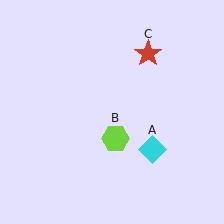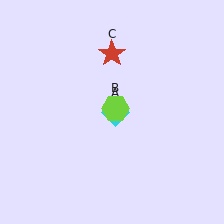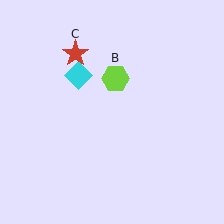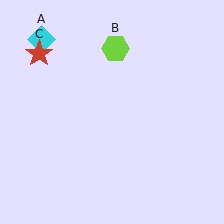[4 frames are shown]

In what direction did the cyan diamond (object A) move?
The cyan diamond (object A) moved up and to the left.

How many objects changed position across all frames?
3 objects changed position: cyan diamond (object A), lime hexagon (object B), red star (object C).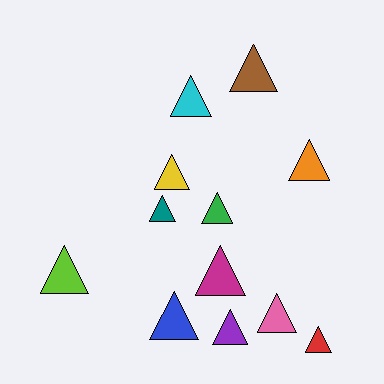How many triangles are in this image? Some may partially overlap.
There are 12 triangles.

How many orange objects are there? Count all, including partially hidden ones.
There is 1 orange object.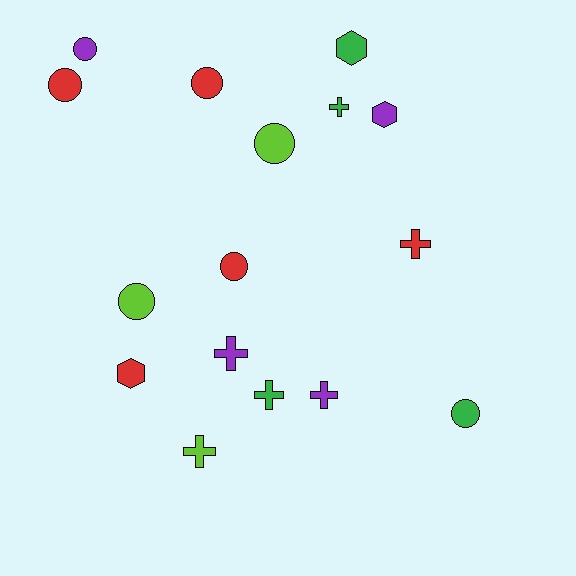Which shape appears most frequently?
Circle, with 7 objects.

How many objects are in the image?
There are 16 objects.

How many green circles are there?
There is 1 green circle.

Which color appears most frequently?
Red, with 5 objects.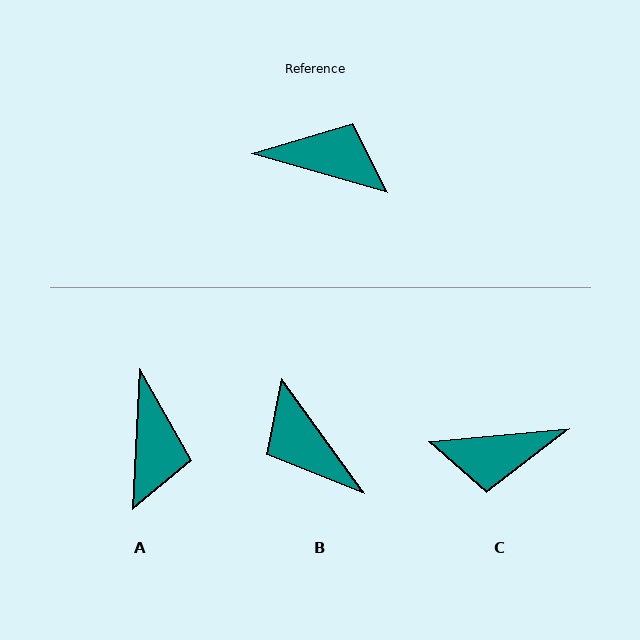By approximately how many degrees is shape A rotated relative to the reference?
Approximately 77 degrees clockwise.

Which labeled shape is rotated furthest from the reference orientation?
C, about 159 degrees away.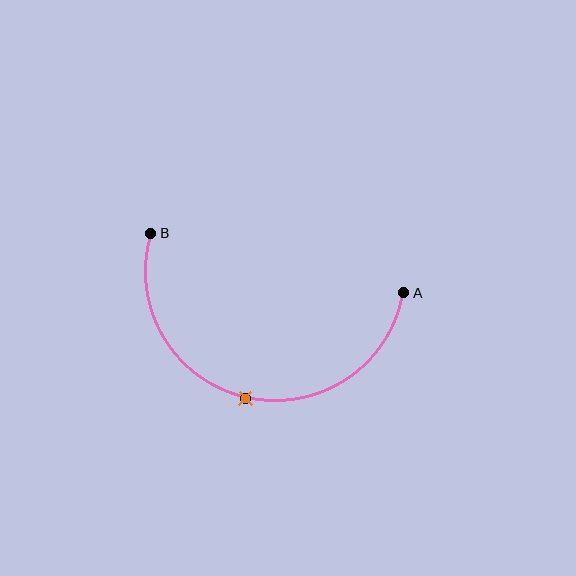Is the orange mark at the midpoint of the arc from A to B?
Yes. The orange mark lies on the arc at equal arc-length from both A and B — it is the arc midpoint.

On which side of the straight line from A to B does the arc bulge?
The arc bulges below the straight line connecting A and B.